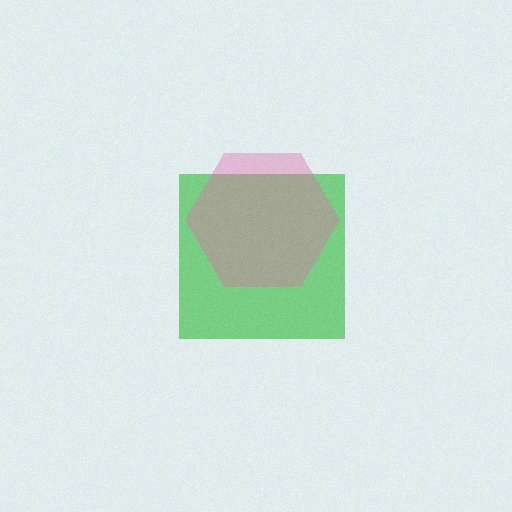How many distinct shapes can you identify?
There are 2 distinct shapes: a green square, a pink hexagon.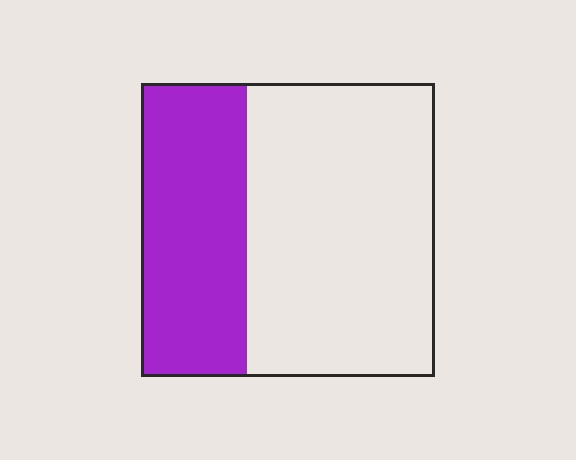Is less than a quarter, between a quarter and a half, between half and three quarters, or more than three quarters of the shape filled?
Between a quarter and a half.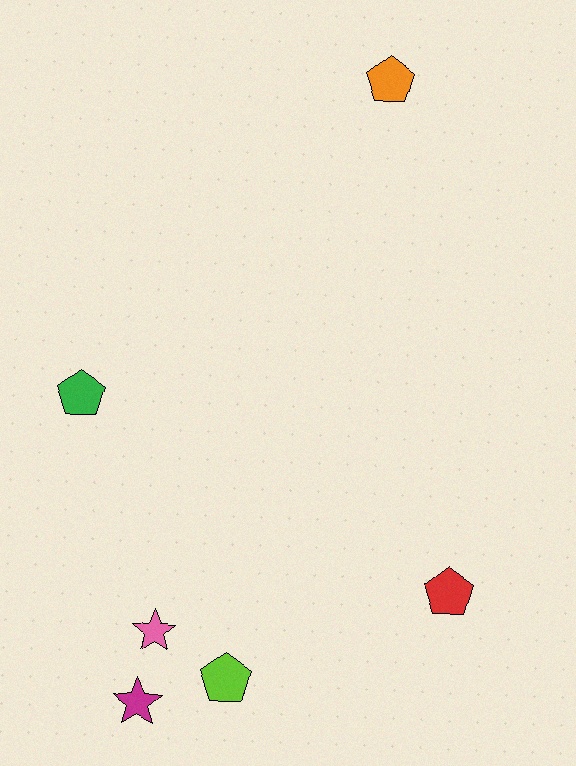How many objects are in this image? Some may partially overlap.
There are 6 objects.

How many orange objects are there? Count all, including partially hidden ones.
There is 1 orange object.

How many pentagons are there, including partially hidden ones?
There are 4 pentagons.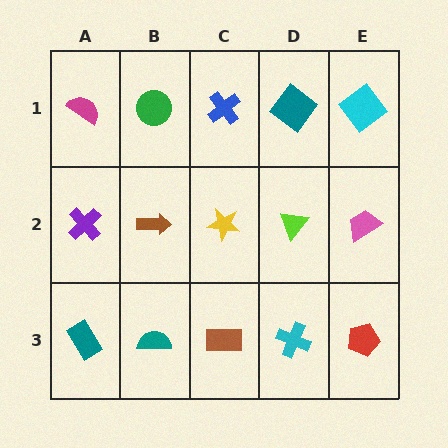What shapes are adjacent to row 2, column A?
A magenta semicircle (row 1, column A), a teal rectangle (row 3, column A), a brown arrow (row 2, column B).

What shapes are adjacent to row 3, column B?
A brown arrow (row 2, column B), a teal rectangle (row 3, column A), a brown rectangle (row 3, column C).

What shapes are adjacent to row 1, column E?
A pink trapezoid (row 2, column E), a teal diamond (row 1, column D).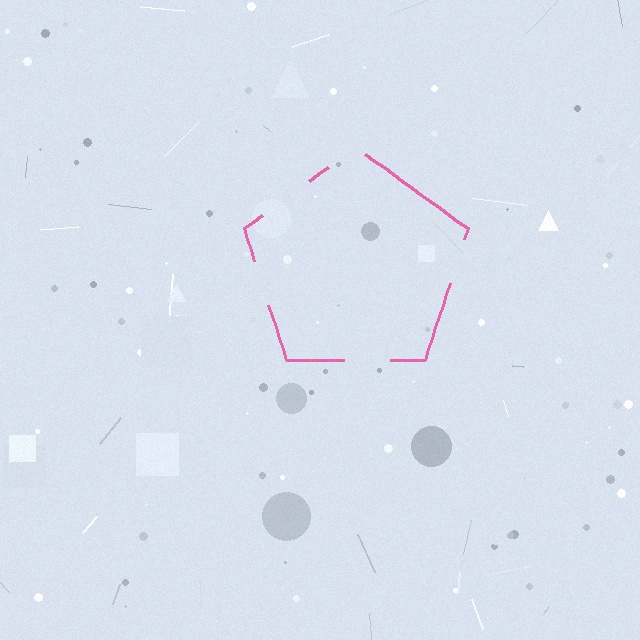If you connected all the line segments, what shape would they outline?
They would outline a pentagon.